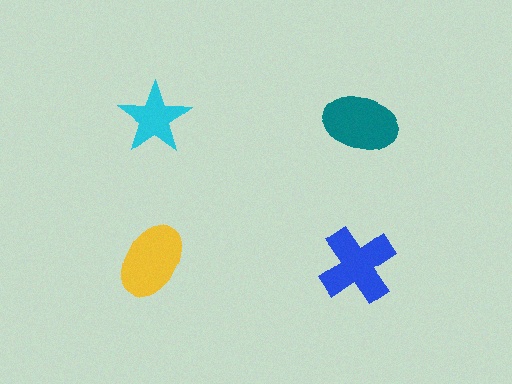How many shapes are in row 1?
2 shapes.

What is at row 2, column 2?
A blue cross.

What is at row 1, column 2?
A teal ellipse.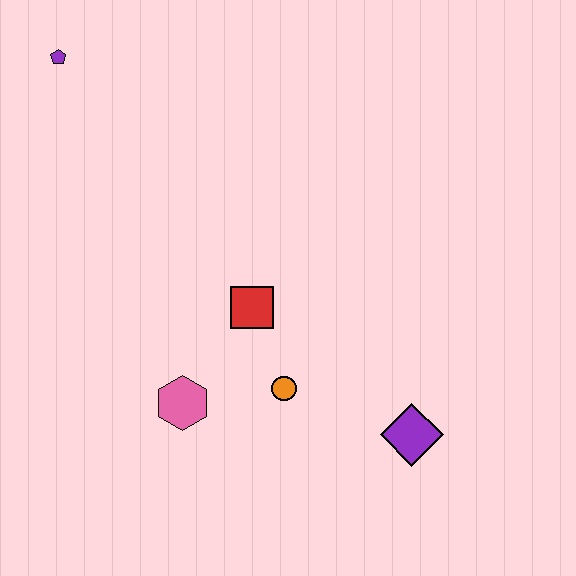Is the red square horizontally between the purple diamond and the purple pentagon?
Yes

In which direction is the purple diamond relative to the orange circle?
The purple diamond is to the right of the orange circle.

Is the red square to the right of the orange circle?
No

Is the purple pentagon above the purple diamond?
Yes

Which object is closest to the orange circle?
The red square is closest to the orange circle.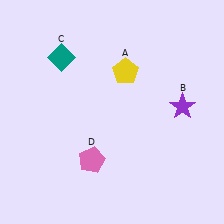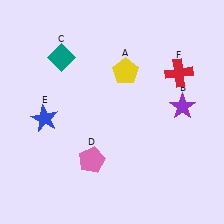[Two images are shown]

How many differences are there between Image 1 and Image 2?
There are 2 differences between the two images.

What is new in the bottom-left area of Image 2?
A blue star (E) was added in the bottom-left area of Image 2.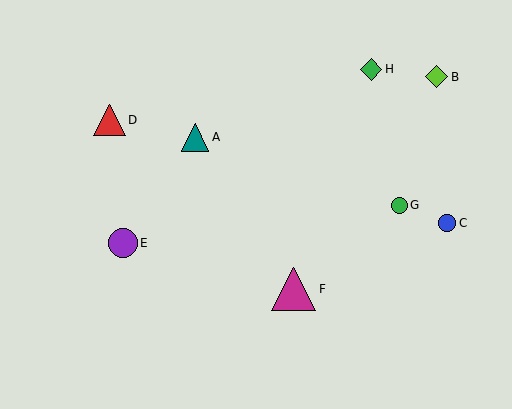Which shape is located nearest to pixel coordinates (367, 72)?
The green diamond (labeled H) at (371, 69) is nearest to that location.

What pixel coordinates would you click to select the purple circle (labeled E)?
Click at (123, 243) to select the purple circle E.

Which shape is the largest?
The magenta triangle (labeled F) is the largest.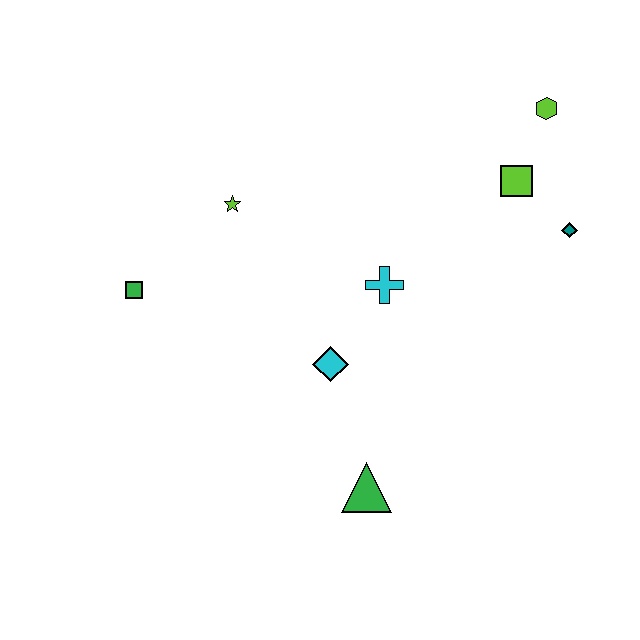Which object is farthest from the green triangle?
The lime hexagon is farthest from the green triangle.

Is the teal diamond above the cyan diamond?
Yes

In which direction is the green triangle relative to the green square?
The green triangle is to the right of the green square.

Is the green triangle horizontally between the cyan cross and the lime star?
Yes